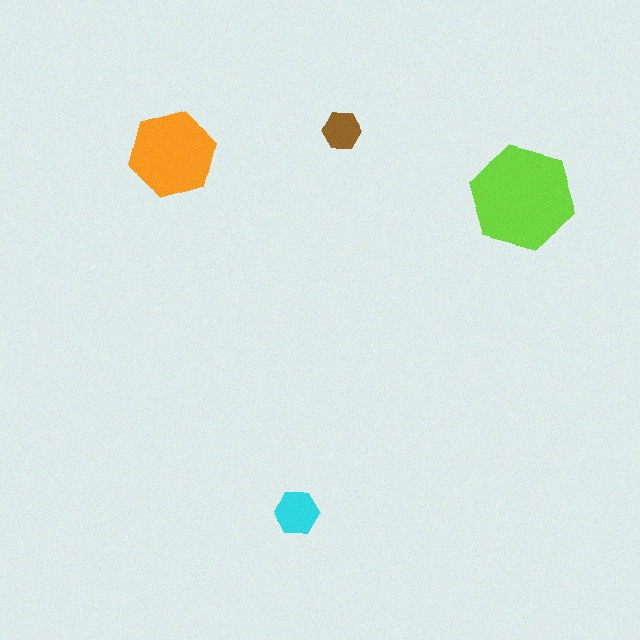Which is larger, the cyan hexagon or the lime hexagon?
The lime one.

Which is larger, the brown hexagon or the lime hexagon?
The lime one.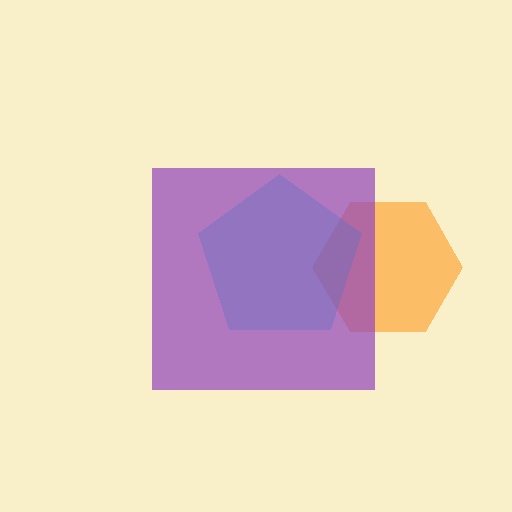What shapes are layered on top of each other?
The layered shapes are: an orange hexagon, a cyan pentagon, a purple square.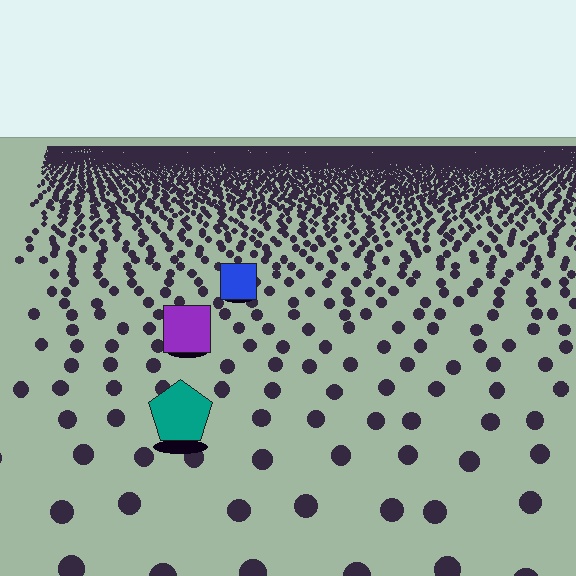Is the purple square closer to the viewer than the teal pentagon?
No. The teal pentagon is closer — you can tell from the texture gradient: the ground texture is coarser near it.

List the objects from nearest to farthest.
From nearest to farthest: the teal pentagon, the purple square, the blue square.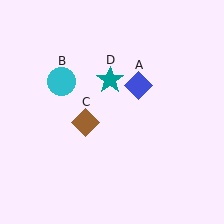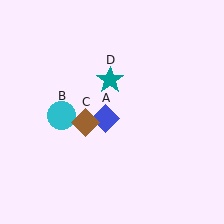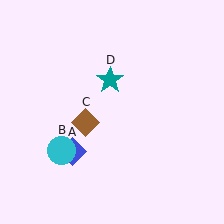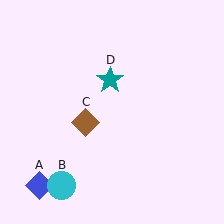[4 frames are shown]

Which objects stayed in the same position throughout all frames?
Brown diamond (object C) and teal star (object D) remained stationary.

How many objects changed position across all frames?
2 objects changed position: blue diamond (object A), cyan circle (object B).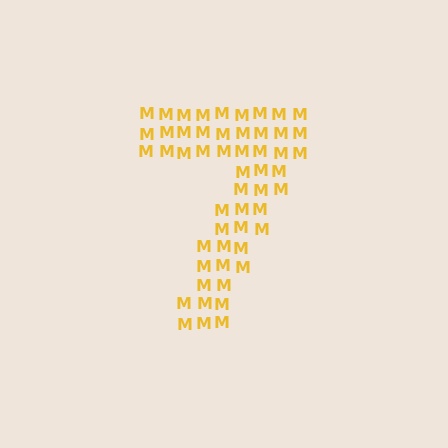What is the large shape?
The large shape is the digit 7.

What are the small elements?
The small elements are letter M's.